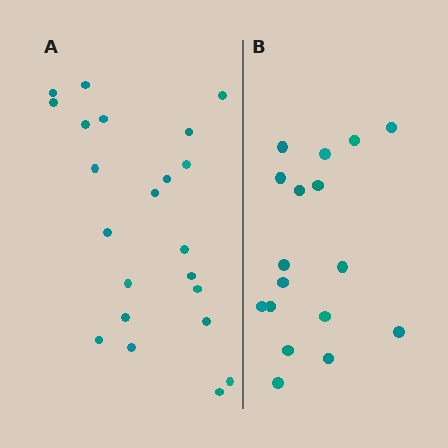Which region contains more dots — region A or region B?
Region A (the left region) has more dots.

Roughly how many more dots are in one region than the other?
Region A has about 5 more dots than region B.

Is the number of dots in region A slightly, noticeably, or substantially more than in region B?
Region A has noticeably more, but not dramatically so. The ratio is roughly 1.3 to 1.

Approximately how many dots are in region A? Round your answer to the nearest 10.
About 20 dots. (The exact count is 22, which rounds to 20.)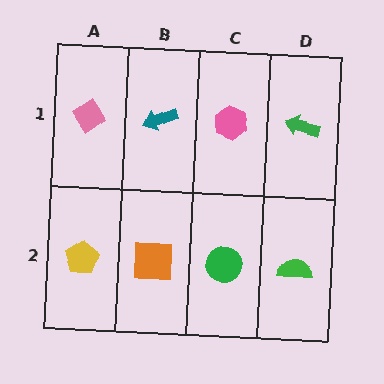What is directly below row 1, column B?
An orange square.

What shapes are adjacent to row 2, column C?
A pink hexagon (row 1, column C), an orange square (row 2, column B), a green semicircle (row 2, column D).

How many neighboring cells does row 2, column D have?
2.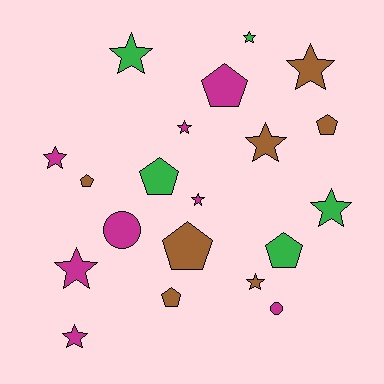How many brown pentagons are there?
There are 4 brown pentagons.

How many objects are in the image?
There are 20 objects.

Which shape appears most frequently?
Star, with 11 objects.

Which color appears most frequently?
Magenta, with 8 objects.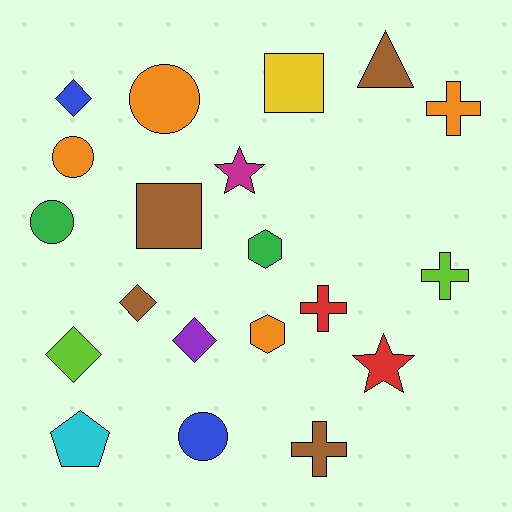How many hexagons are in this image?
There are 2 hexagons.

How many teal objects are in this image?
There are no teal objects.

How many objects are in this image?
There are 20 objects.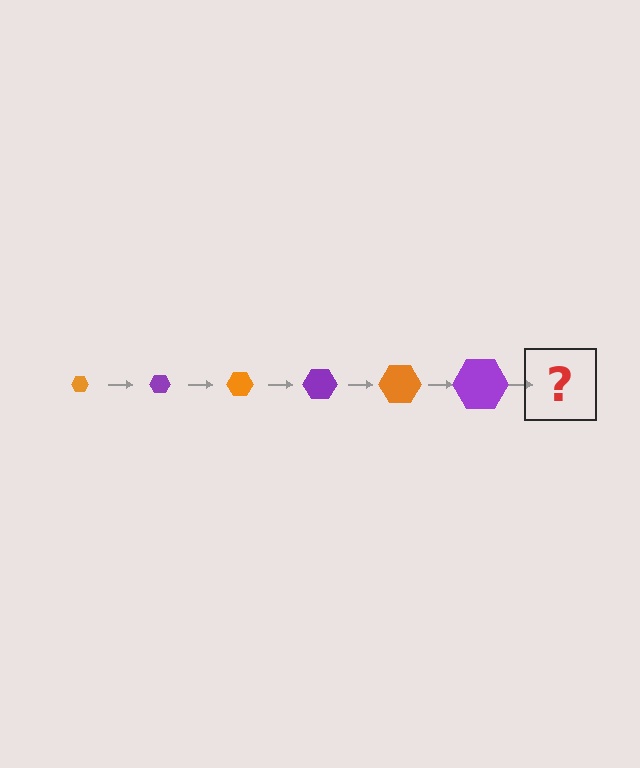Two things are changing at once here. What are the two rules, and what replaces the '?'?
The two rules are that the hexagon grows larger each step and the color cycles through orange and purple. The '?' should be an orange hexagon, larger than the previous one.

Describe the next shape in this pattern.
It should be an orange hexagon, larger than the previous one.